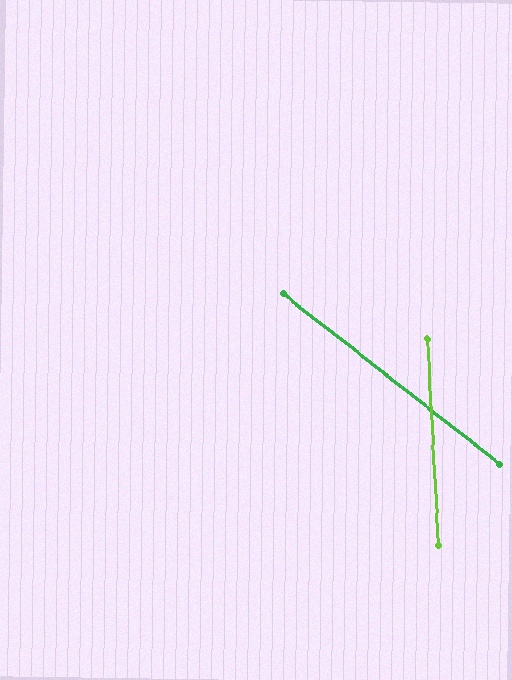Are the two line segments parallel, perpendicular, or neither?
Neither parallel nor perpendicular — they differ by about 49°.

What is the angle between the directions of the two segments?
Approximately 49 degrees.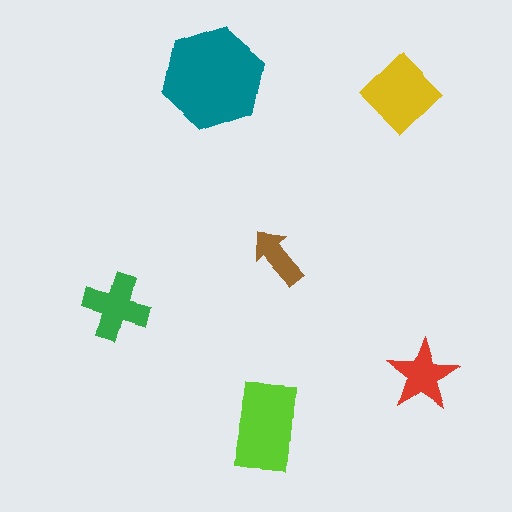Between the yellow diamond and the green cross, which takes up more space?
The yellow diamond.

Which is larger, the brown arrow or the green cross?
The green cross.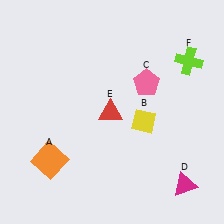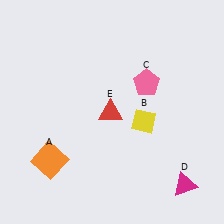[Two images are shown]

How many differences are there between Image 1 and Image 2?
There is 1 difference between the two images.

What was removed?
The lime cross (F) was removed in Image 2.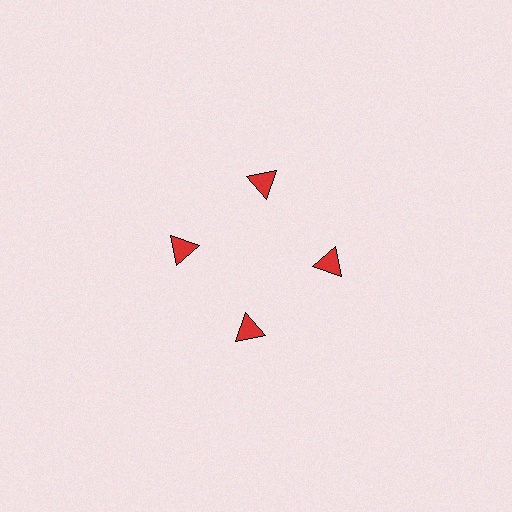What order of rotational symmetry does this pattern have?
This pattern has 4-fold rotational symmetry.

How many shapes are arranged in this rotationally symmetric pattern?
There are 4 shapes, arranged in 4 groups of 1.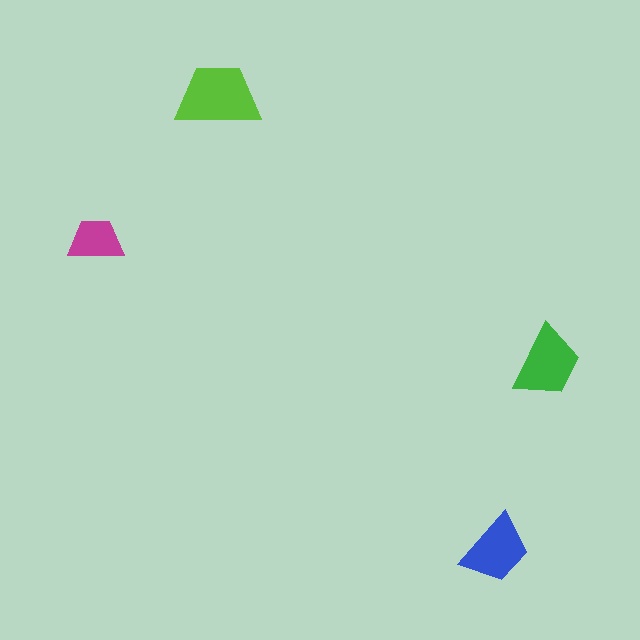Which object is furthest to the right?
The green trapezoid is rightmost.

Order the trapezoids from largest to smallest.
the lime one, the green one, the blue one, the magenta one.